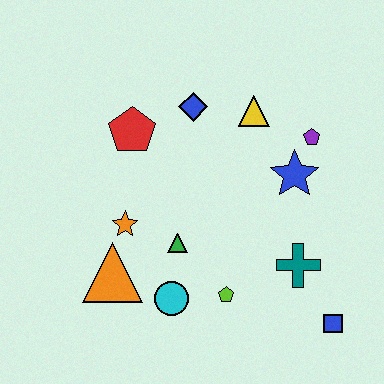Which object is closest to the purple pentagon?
The blue star is closest to the purple pentagon.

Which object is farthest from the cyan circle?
The purple pentagon is farthest from the cyan circle.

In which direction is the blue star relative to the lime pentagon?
The blue star is above the lime pentagon.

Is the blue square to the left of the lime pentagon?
No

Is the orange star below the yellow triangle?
Yes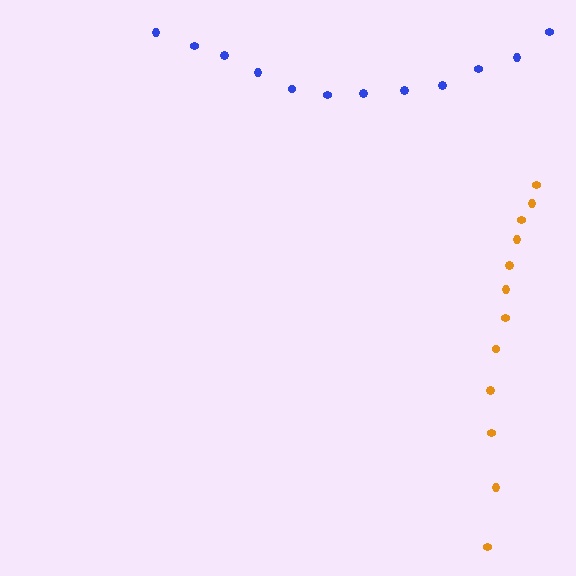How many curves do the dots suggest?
There are 2 distinct paths.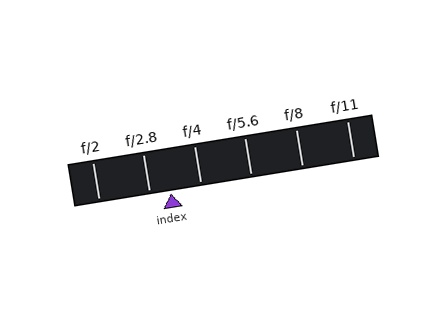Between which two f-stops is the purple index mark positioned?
The index mark is between f/2.8 and f/4.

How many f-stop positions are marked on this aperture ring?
There are 6 f-stop positions marked.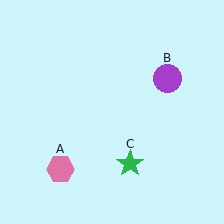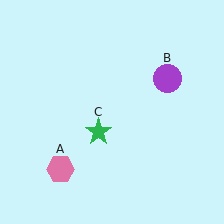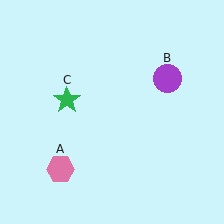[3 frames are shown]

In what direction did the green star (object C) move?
The green star (object C) moved up and to the left.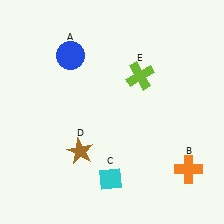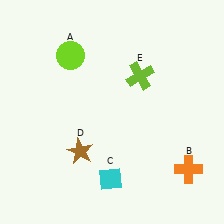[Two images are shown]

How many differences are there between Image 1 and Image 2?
There is 1 difference between the two images.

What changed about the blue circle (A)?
In Image 1, A is blue. In Image 2, it changed to lime.